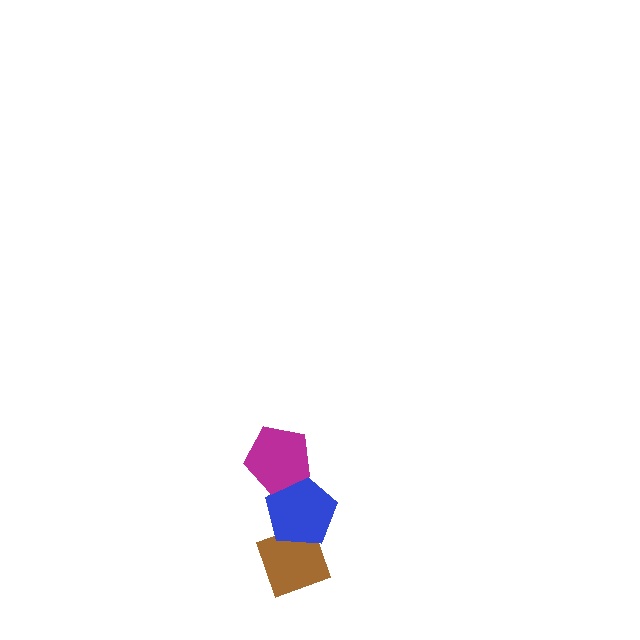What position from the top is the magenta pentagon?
The magenta pentagon is 1st from the top.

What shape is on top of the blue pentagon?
The magenta pentagon is on top of the blue pentagon.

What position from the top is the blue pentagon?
The blue pentagon is 2nd from the top.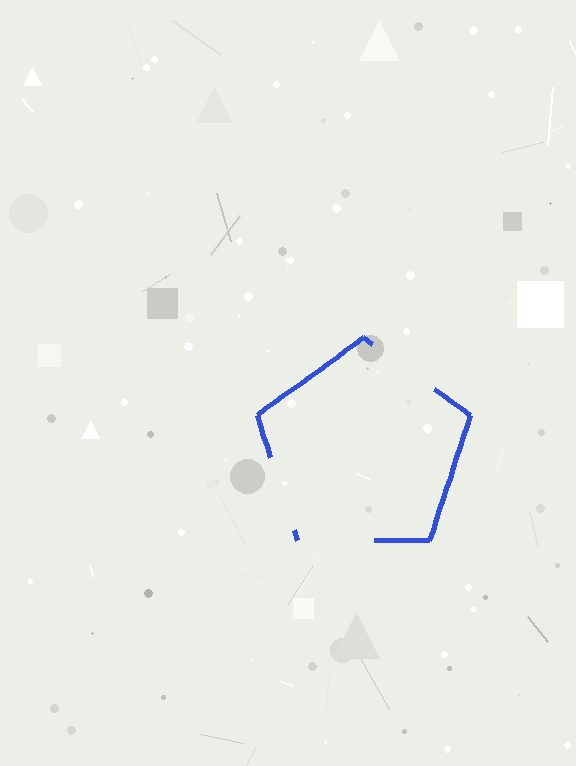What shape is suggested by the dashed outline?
The dashed outline suggests a pentagon.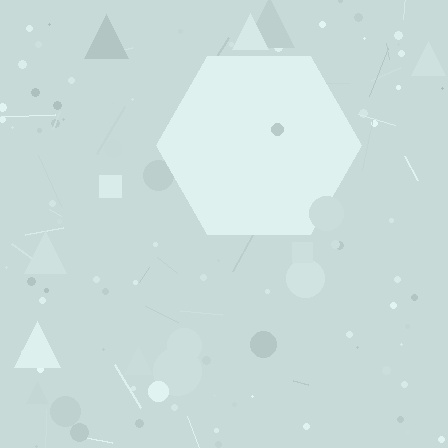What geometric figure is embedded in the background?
A hexagon is embedded in the background.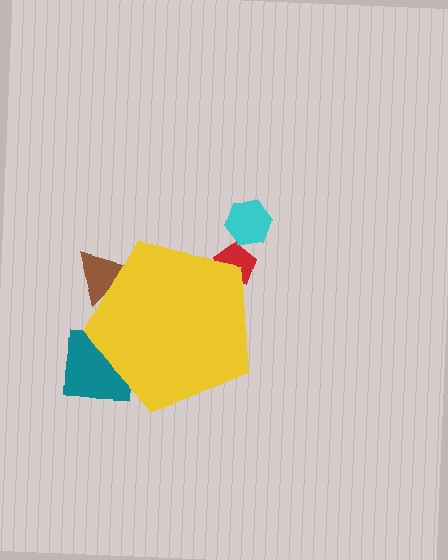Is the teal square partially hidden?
Yes, the teal square is partially hidden behind the yellow pentagon.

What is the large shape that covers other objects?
A yellow pentagon.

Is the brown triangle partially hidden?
Yes, the brown triangle is partially hidden behind the yellow pentagon.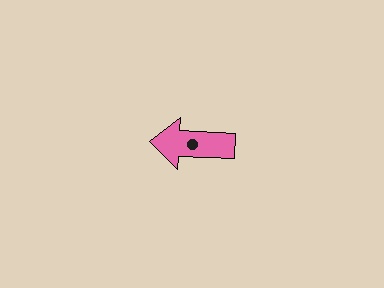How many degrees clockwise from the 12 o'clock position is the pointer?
Approximately 273 degrees.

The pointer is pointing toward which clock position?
Roughly 9 o'clock.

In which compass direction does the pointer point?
West.